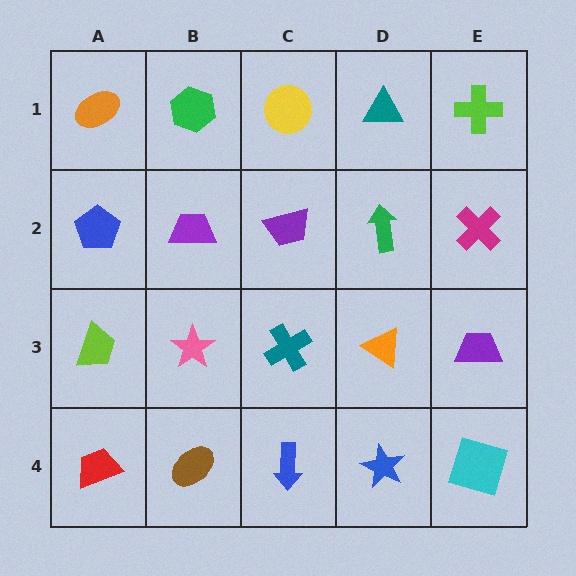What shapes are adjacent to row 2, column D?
A teal triangle (row 1, column D), an orange triangle (row 3, column D), a purple trapezoid (row 2, column C), a magenta cross (row 2, column E).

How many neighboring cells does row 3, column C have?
4.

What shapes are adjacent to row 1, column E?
A magenta cross (row 2, column E), a teal triangle (row 1, column D).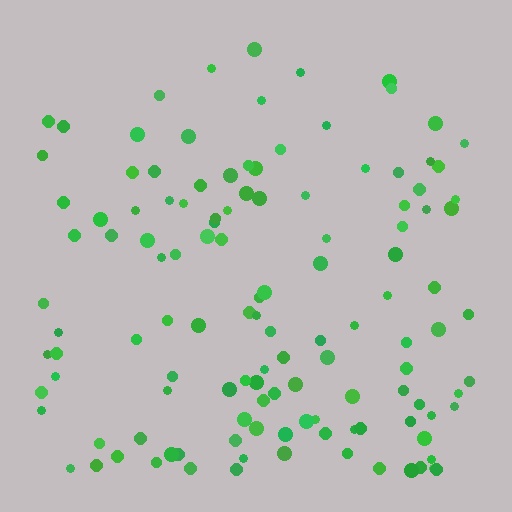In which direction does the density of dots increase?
From top to bottom, with the bottom side densest.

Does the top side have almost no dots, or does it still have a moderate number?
Still a moderate number, just noticeably fewer than the bottom.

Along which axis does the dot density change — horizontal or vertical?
Vertical.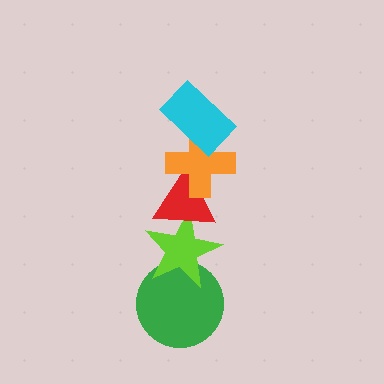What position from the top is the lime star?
The lime star is 4th from the top.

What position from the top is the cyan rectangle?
The cyan rectangle is 1st from the top.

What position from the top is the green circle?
The green circle is 5th from the top.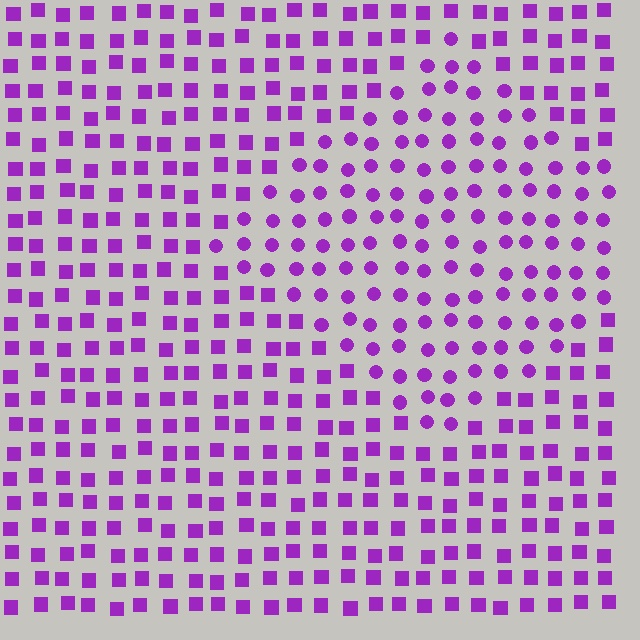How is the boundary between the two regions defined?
The boundary is defined by a change in element shape: circles inside vs. squares outside. All elements share the same color and spacing.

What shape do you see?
I see a diamond.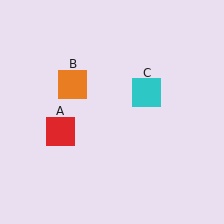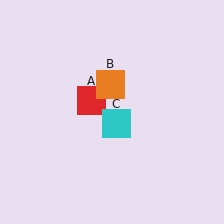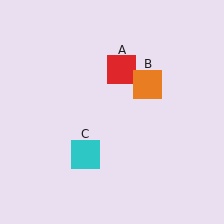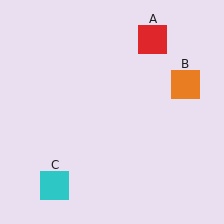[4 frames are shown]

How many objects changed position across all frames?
3 objects changed position: red square (object A), orange square (object B), cyan square (object C).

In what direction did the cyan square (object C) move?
The cyan square (object C) moved down and to the left.